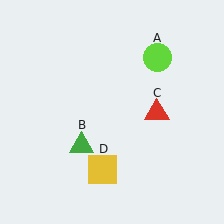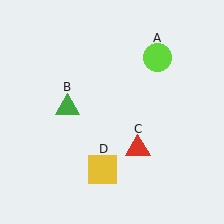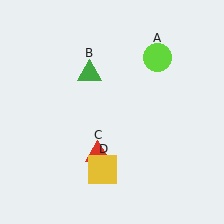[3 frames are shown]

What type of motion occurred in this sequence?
The green triangle (object B), red triangle (object C) rotated clockwise around the center of the scene.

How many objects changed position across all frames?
2 objects changed position: green triangle (object B), red triangle (object C).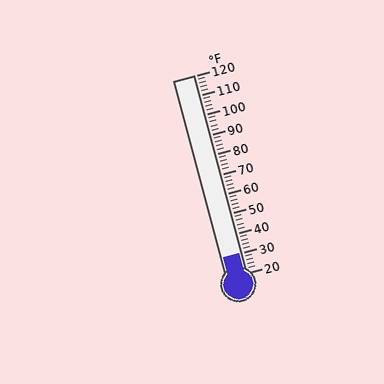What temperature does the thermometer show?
The thermometer shows approximately 30°F.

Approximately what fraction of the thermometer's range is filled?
The thermometer is filled to approximately 10% of its range.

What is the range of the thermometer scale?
The thermometer scale ranges from 20°F to 120°F.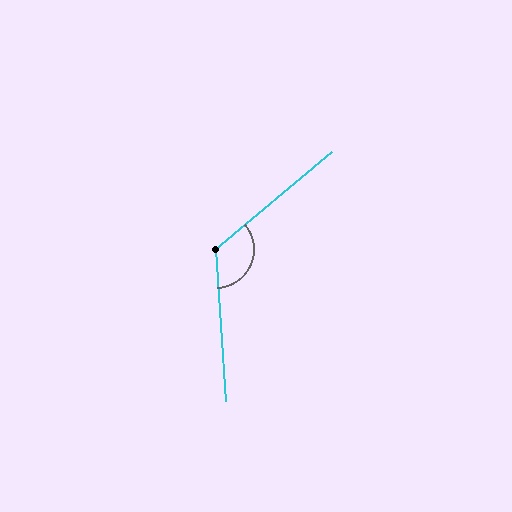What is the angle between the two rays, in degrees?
Approximately 126 degrees.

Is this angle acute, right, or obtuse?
It is obtuse.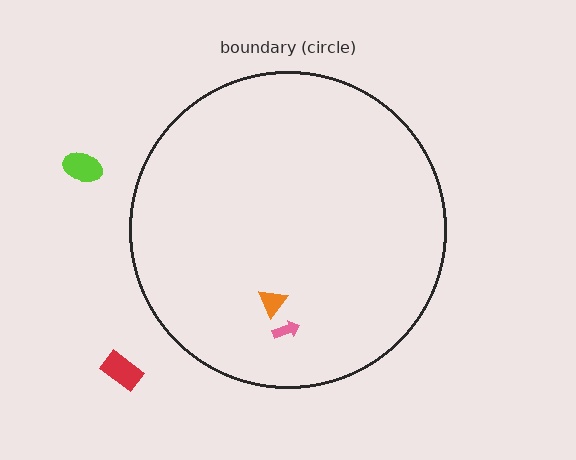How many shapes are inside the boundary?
2 inside, 2 outside.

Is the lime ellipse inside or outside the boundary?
Outside.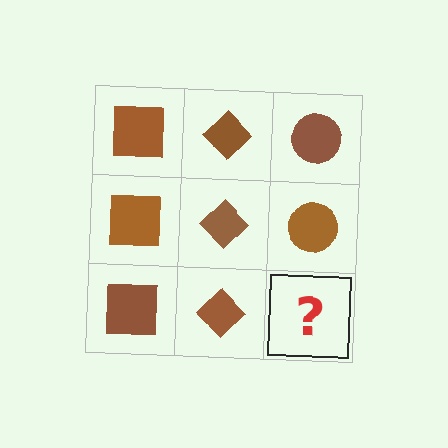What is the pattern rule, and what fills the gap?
The rule is that each column has a consistent shape. The gap should be filled with a brown circle.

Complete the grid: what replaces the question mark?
The question mark should be replaced with a brown circle.